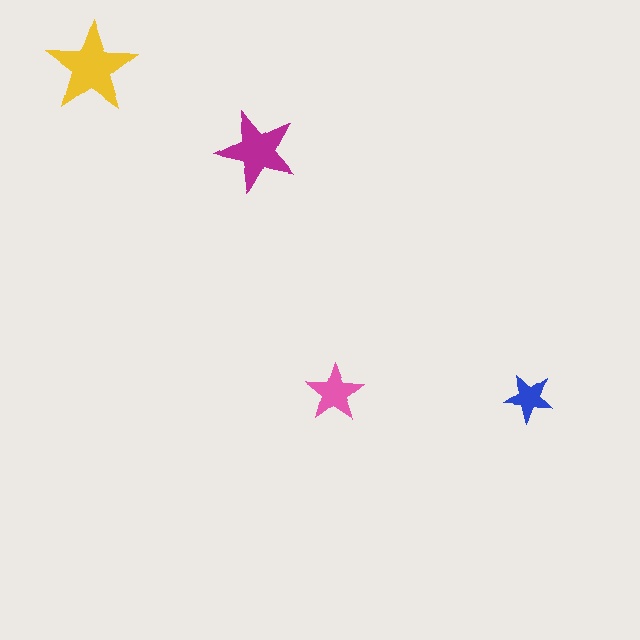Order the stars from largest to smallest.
the yellow one, the magenta one, the pink one, the blue one.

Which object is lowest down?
The pink star is bottommost.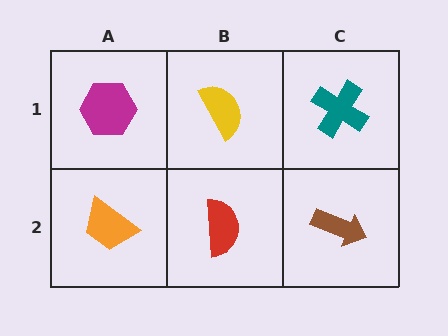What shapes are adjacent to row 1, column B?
A red semicircle (row 2, column B), a magenta hexagon (row 1, column A), a teal cross (row 1, column C).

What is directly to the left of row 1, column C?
A yellow semicircle.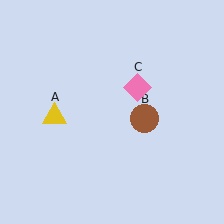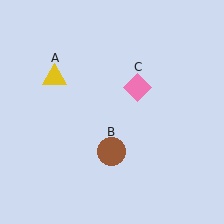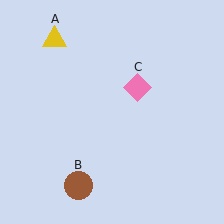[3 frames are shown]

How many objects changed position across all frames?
2 objects changed position: yellow triangle (object A), brown circle (object B).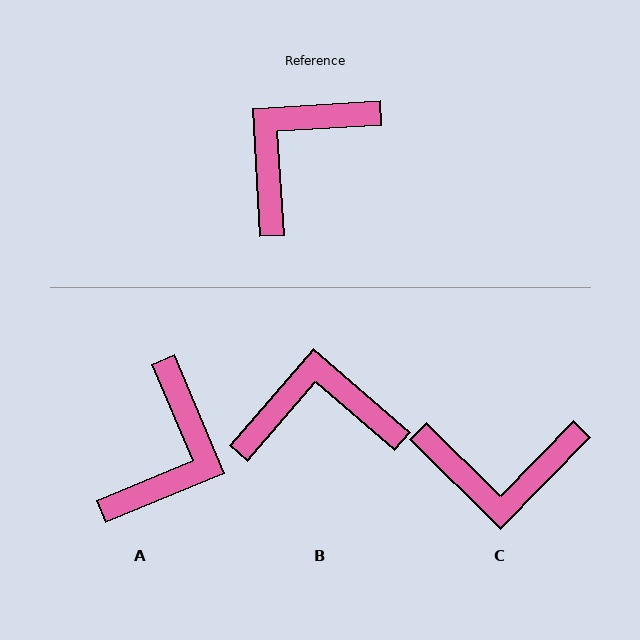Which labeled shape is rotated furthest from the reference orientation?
A, about 161 degrees away.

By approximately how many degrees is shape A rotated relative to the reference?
Approximately 161 degrees clockwise.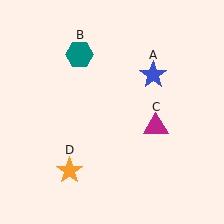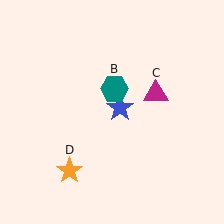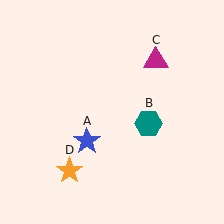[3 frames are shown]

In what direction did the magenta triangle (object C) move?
The magenta triangle (object C) moved up.